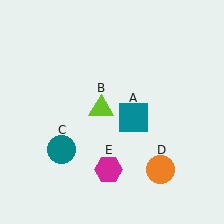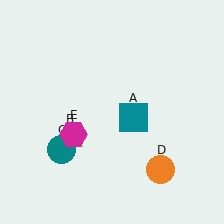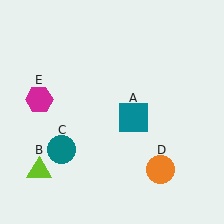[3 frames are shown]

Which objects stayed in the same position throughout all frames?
Teal square (object A) and teal circle (object C) and orange circle (object D) remained stationary.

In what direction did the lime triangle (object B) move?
The lime triangle (object B) moved down and to the left.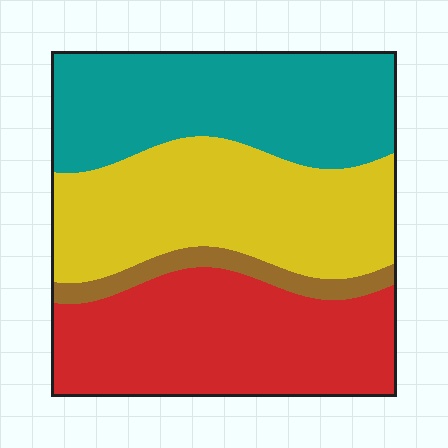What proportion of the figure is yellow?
Yellow takes up about one third (1/3) of the figure.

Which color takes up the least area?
Brown, at roughly 5%.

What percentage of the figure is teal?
Teal covers about 30% of the figure.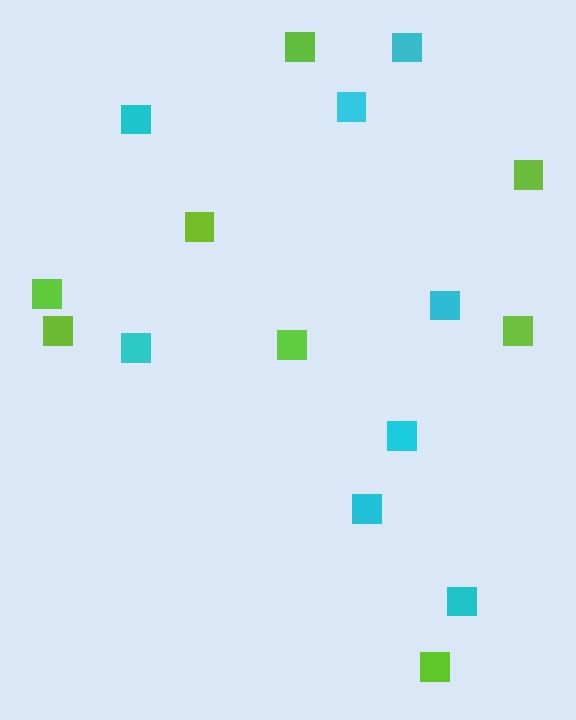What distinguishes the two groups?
There are 2 groups: one group of cyan squares (8) and one group of lime squares (8).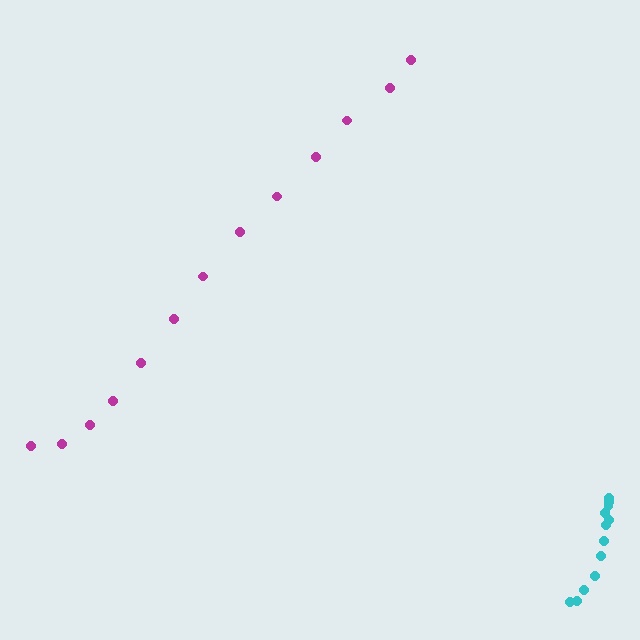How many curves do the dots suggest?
There are 2 distinct paths.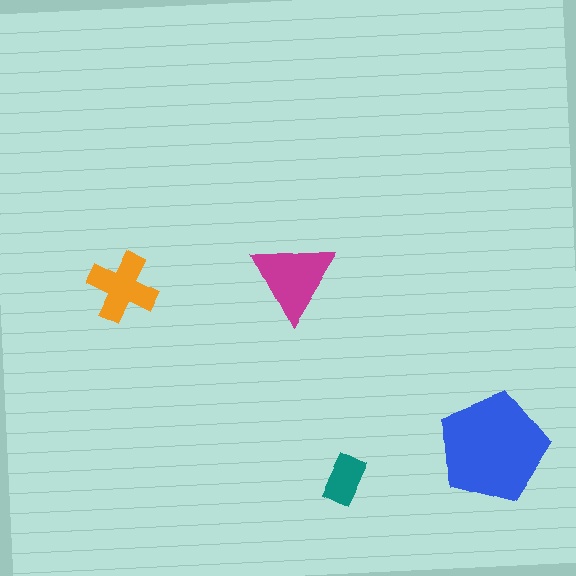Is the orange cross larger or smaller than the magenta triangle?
Smaller.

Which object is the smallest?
The teal rectangle.